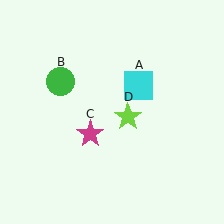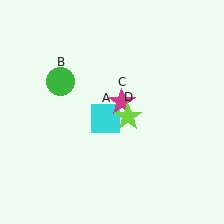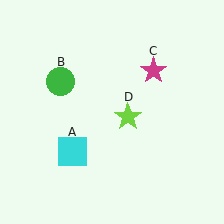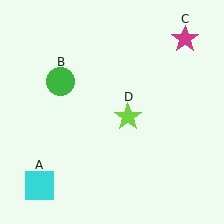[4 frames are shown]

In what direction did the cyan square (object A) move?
The cyan square (object A) moved down and to the left.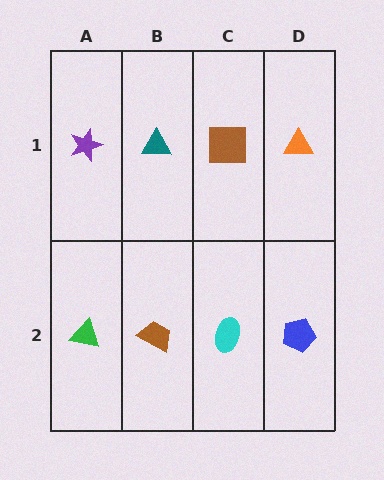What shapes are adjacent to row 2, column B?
A teal triangle (row 1, column B), a green triangle (row 2, column A), a cyan ellipse (row 2, column C).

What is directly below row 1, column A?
A green triangle.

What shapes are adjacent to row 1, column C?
A cyan ellipse (row 2, column C), a teal triangle (row 1, column B), an orange triangle (row 1, column D).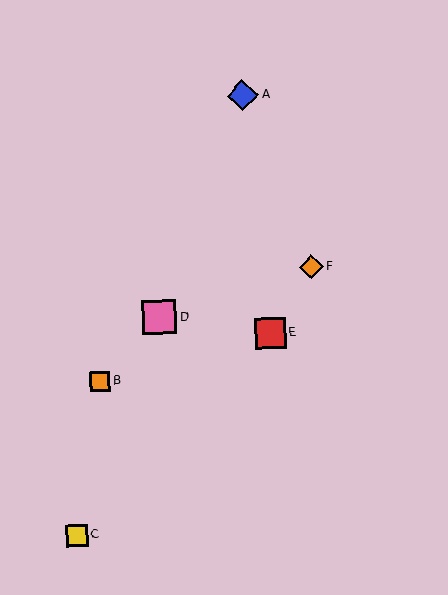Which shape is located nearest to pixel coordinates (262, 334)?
The red square (labeled E) at (270, 333) is nearest to that location.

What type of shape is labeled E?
Shape E is a red square.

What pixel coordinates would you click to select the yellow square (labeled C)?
Click at (77, 536) to select the yellow square C.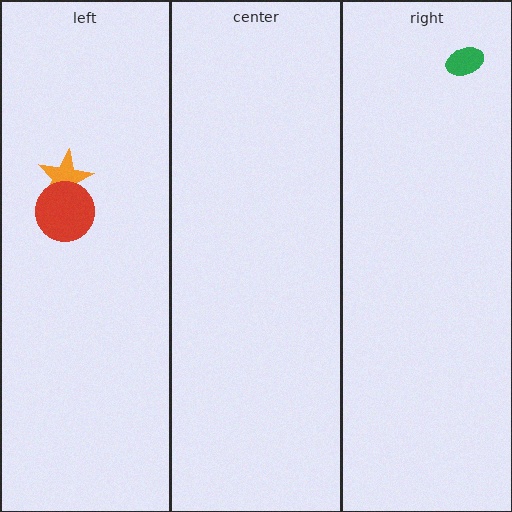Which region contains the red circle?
The left region.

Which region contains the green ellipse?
The right region.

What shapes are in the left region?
The orange star, the red circle.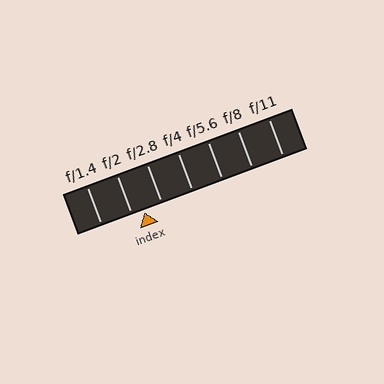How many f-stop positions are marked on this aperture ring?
There are 7 f-stop positions marked.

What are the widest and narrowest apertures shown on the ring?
The widest aperture shown is f/1.4 and the narrowest is f/11.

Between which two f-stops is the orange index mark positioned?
The index mark is between f/2 and f/2.8.